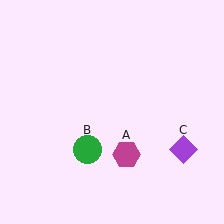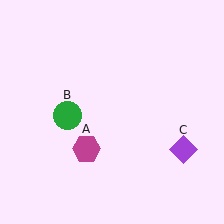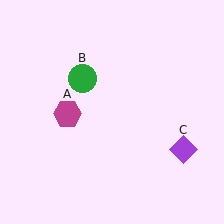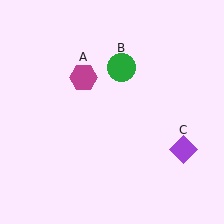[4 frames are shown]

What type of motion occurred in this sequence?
The magenta hexagon (object A), green circle (object B) rotated clockwise around the center of the scene.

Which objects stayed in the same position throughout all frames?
Purple diamond (object C) remained stationary.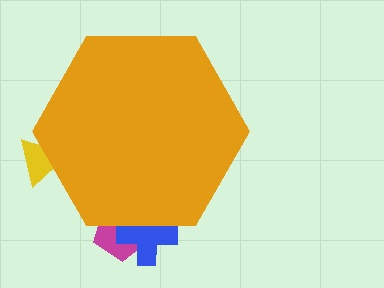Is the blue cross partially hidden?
Yes, the blue cross is partially hidden behind the orange hexagon.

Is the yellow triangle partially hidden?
Yes, the yellow triangle is partially hidden behind the orange hexagon.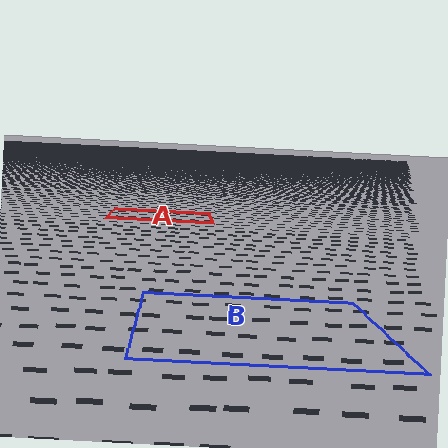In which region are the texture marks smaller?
The texture marks are smaller in region A, because it is farther away.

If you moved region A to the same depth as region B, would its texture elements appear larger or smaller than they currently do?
They would appear larger. At a closer depth, the same texture elements are projected at a bigger on-screen size.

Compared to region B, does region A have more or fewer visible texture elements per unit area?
Region A has more texture elements per unit area — they are packed more densely because it is farther away.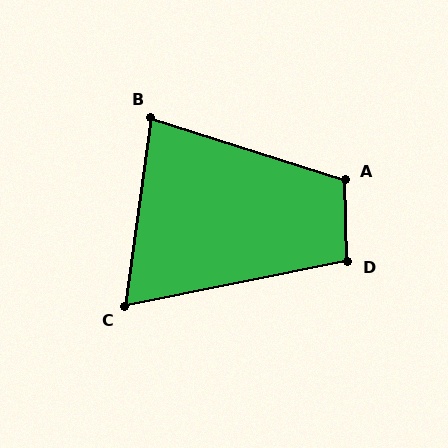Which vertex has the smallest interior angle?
C, at approximately 71 degrees.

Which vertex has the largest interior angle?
A, at approximately 109 degrees.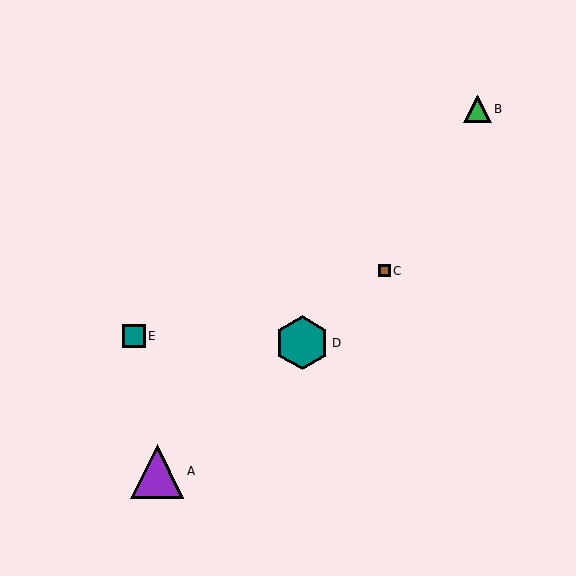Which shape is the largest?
The teal hexagon (labeled D) is the largest.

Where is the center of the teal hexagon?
The center of the teal hexagon is at (302, 343).